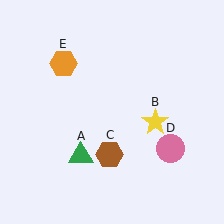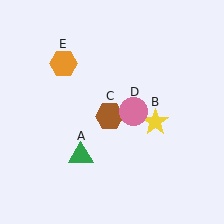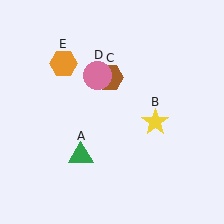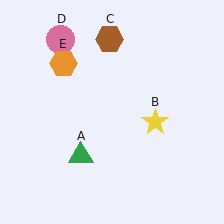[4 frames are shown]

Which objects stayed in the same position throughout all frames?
Green triangle (object A) and yellow star (object B) and orange hexagon (object E) remained stationary.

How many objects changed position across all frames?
2 objects changed position: brown hexagon (object C), pink circle (object D).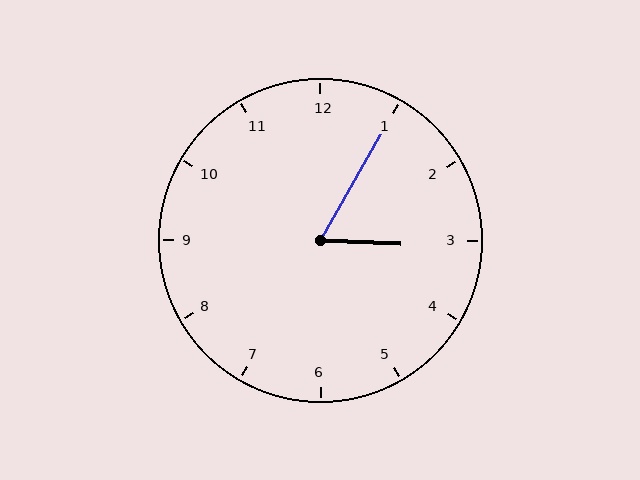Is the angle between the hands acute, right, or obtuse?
It is acute.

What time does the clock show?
3:05.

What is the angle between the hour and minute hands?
Approximately 62 degrees.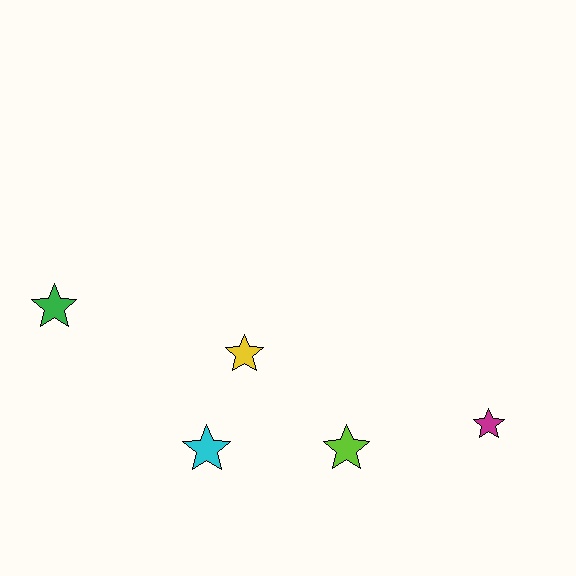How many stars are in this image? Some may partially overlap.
There are 5 stars.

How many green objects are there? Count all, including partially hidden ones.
There is 1 green object.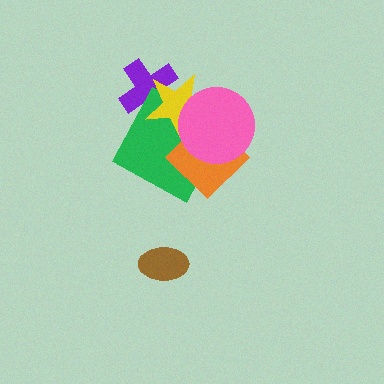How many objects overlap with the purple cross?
2 objects overlap with the purple cross.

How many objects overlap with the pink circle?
3 objects overlap with the pink circle.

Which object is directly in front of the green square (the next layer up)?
The yellow star is directly in front of the green square.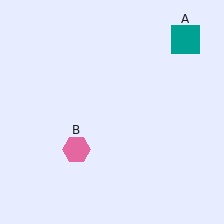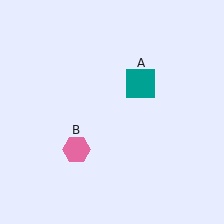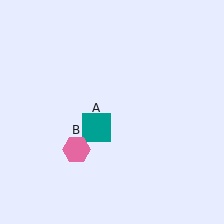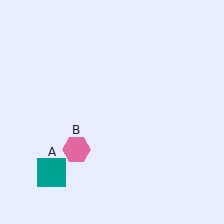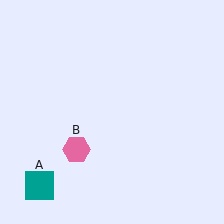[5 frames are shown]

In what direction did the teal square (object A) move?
The teal square (object A) moved down and to the left.